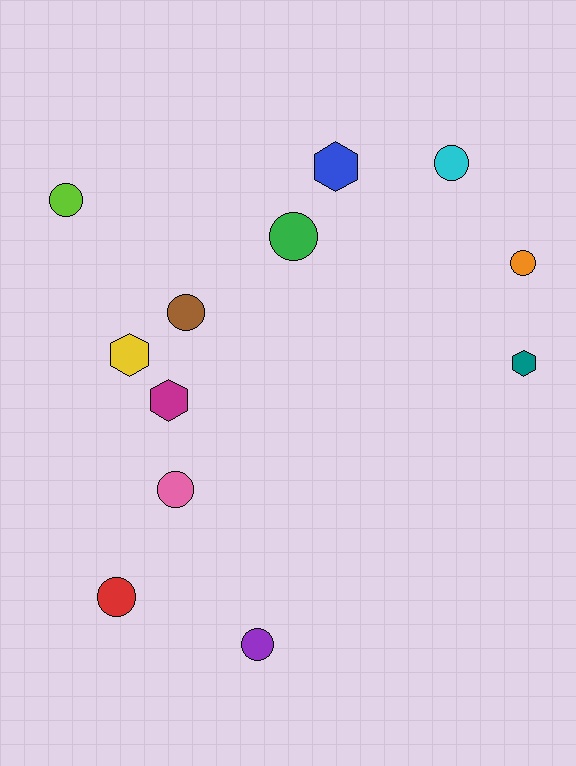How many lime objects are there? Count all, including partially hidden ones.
There is 1 lime object.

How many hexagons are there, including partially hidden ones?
There are 4 hexagons.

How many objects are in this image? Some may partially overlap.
There are 12 objects.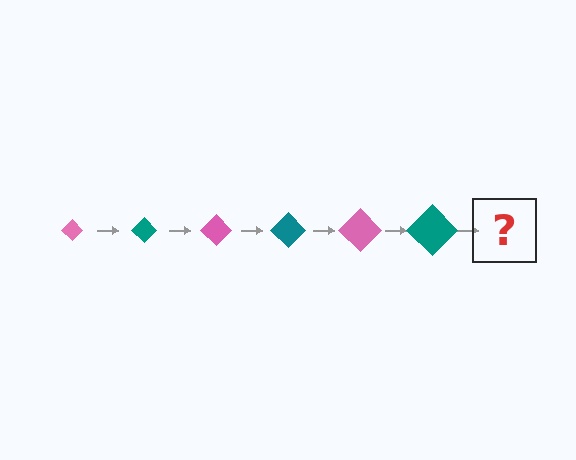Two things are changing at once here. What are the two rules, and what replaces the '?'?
The two rules are that the diamond grows larger each step and the color cycles through pink and teal. The '?' should be a pink diamond, larger than the previous one.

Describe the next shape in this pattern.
It should be a pink diamond, larger than the previous one.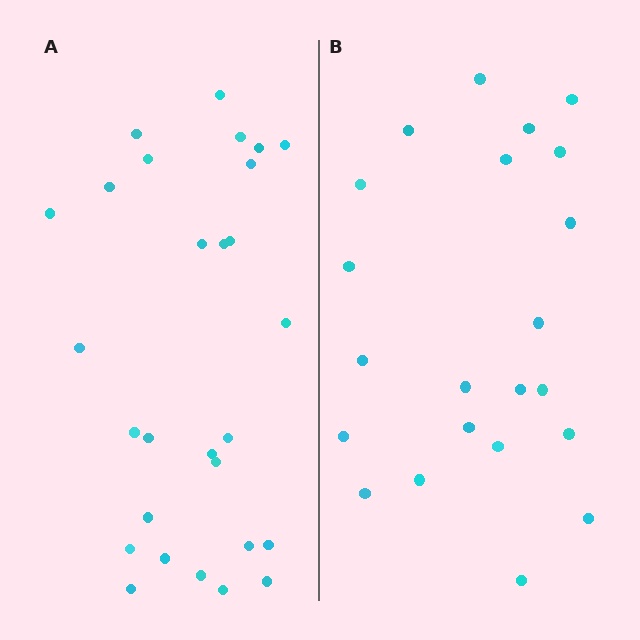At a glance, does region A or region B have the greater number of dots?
Region A (the left region) has more dots.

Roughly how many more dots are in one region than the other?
Region A has about 6 more dots than region B.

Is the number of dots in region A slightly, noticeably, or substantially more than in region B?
Region A has noticeably more, but not dramatically so. The ratio is roughly 1.3 to 1.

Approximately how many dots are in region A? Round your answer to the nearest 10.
About 30 dots. (The exact count is 28, which rounds to 30.)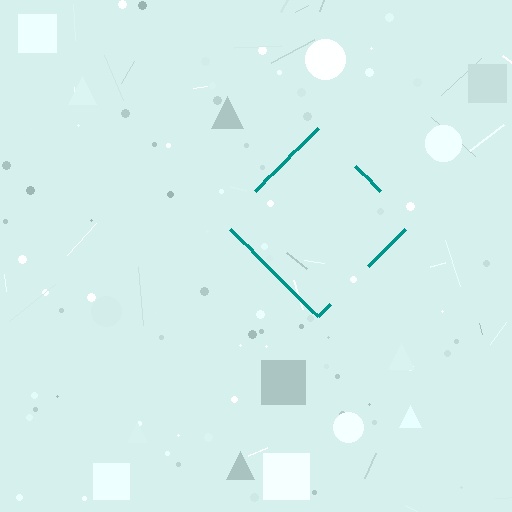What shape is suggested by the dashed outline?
The dashed outline suggests a diamond.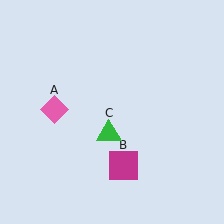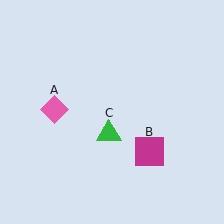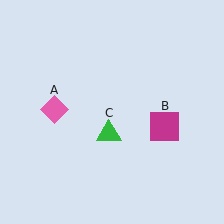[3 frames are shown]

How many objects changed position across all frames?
1 object changed position: magenta square (object B).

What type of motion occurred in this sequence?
The magenta square (object B) rotated counterclockwise around the center of the scene.